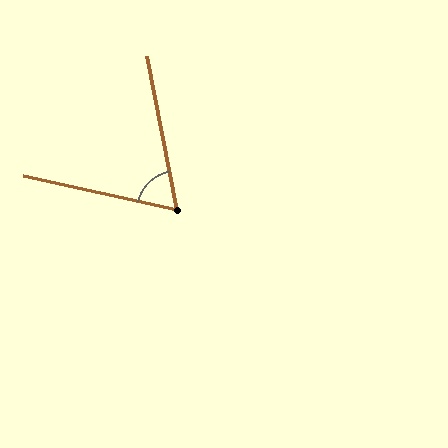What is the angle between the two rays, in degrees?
Approximately 67 degrees.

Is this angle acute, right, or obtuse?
It is acute.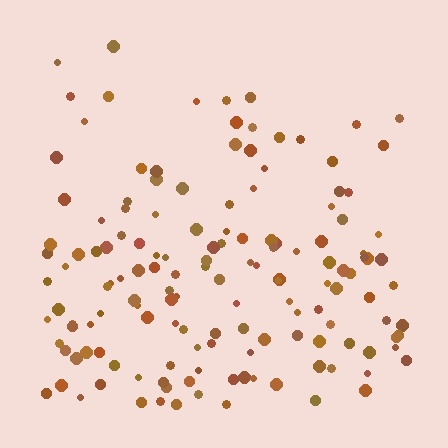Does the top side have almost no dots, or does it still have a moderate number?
Still a moderate number, just noticeably fewer than the bottom.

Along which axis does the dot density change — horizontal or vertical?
Vertical.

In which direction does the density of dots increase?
From top to bottom, with the bottom side densest.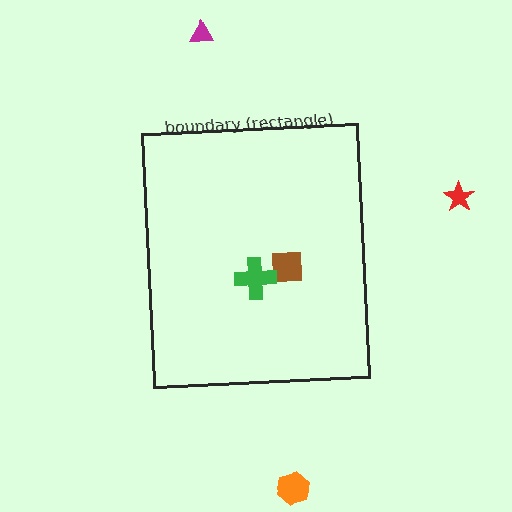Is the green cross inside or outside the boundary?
Inside.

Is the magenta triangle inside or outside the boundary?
Outside.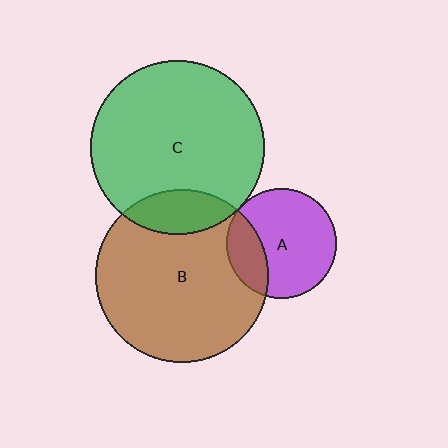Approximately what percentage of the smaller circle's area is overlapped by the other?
Approximately 15%.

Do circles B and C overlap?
Yes.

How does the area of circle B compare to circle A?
Approximately 2.5 times.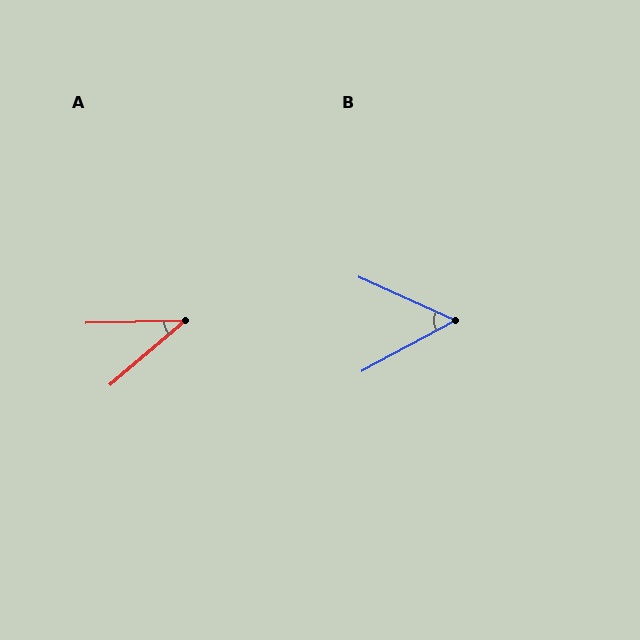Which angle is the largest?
B, at approximately 53 degrees.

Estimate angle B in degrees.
Approximately 53 degrees.